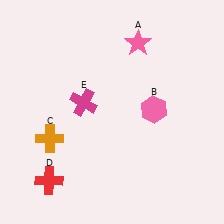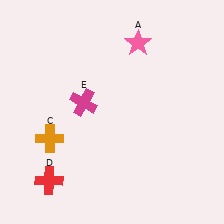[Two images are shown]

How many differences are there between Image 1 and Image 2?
There is 1 difference between the two images.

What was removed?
The pink hexagon (B) was removed in Image 2.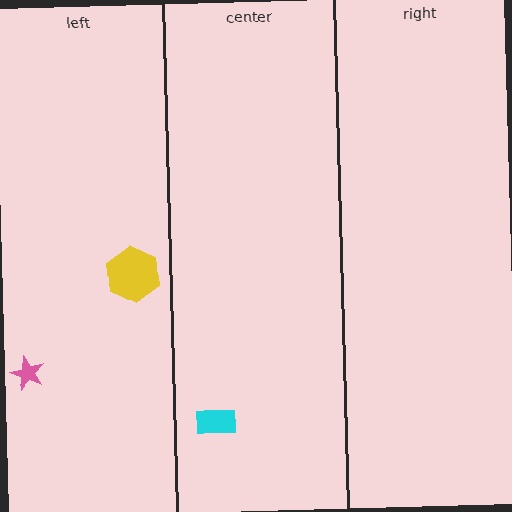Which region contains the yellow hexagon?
The left region.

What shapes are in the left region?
The yellow hexagon, the pink star.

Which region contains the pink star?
The left region.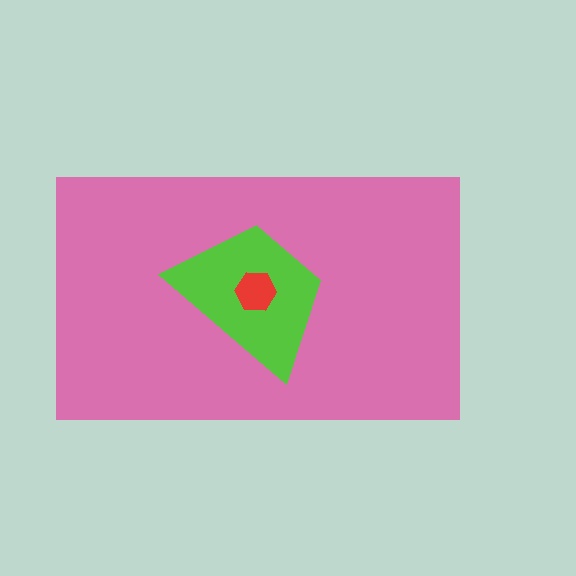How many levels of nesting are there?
3.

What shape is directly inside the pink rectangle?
The lime trapezoid.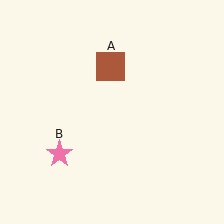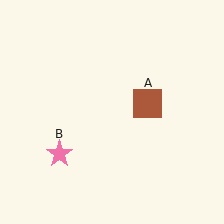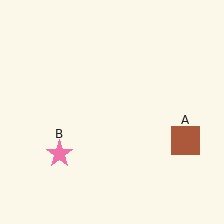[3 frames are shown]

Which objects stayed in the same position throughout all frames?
Pink star (object B) remained stationary.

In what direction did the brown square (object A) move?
The brown square (object A) moved down and to the right.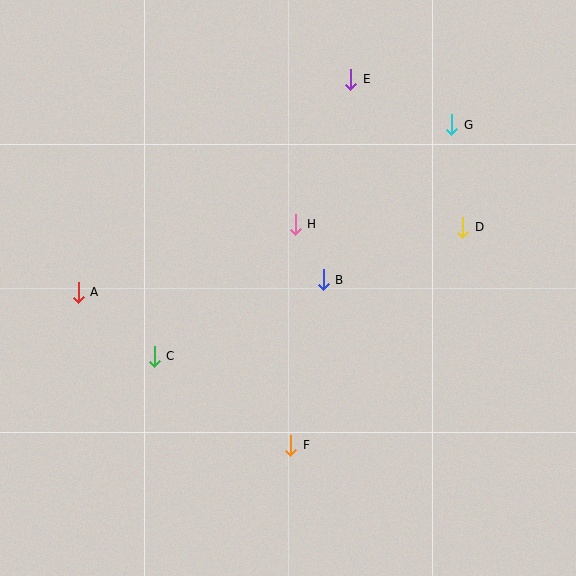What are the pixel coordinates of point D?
Point D is at (463, 227).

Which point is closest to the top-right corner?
Point G is closest to the top-right corner.